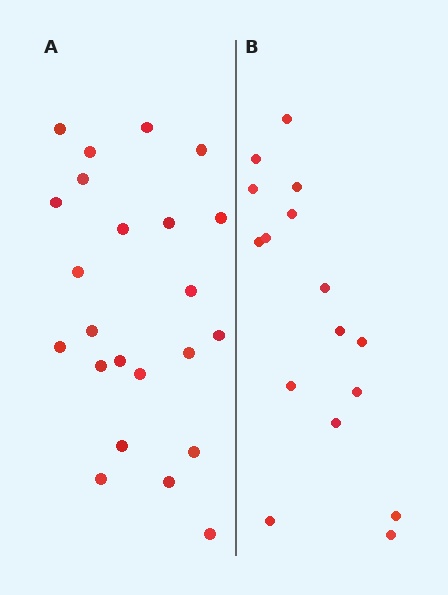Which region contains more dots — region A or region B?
Region A (the left region) has more dots.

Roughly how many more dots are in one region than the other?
Region A has roughly 8 or so more dots than region B.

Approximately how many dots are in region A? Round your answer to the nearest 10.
About 20 dots. (The exact count is 23, which rounds to 20.)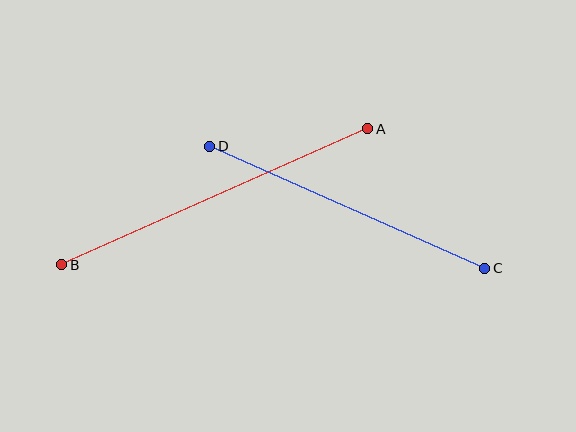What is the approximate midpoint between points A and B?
The midpoint is at approximately (215, 197) pixels.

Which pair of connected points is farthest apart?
Points A and B are farthest apart.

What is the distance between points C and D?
The distance is approximately 301 pixels.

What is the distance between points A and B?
The distance is approximately 335 pixels.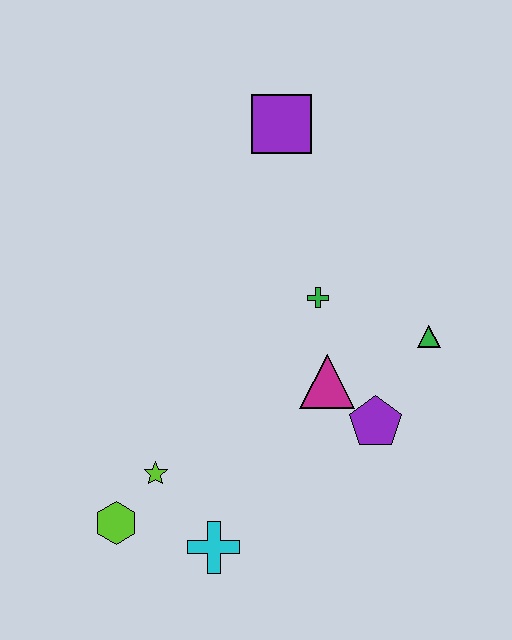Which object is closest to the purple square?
The green cross is closest to the purple square.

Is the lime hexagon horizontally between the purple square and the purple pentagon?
No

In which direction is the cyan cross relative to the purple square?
The cyan cross is below the purple square.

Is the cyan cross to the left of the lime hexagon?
No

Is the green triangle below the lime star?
No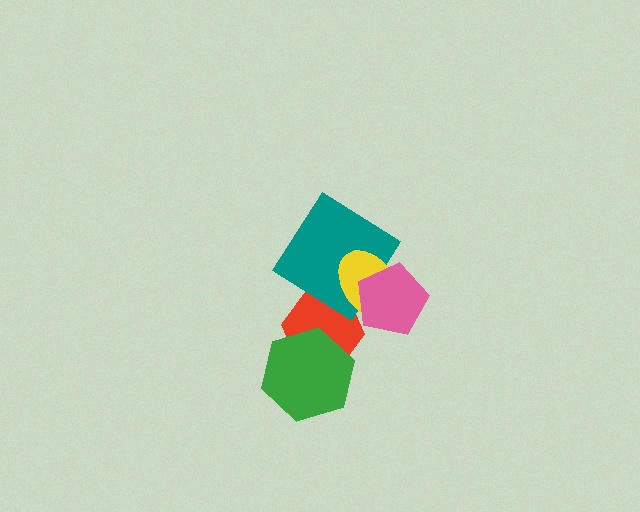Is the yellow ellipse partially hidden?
Yes, it is partially covered by another shape.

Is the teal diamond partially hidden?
Yes, it is partially covered by another shape.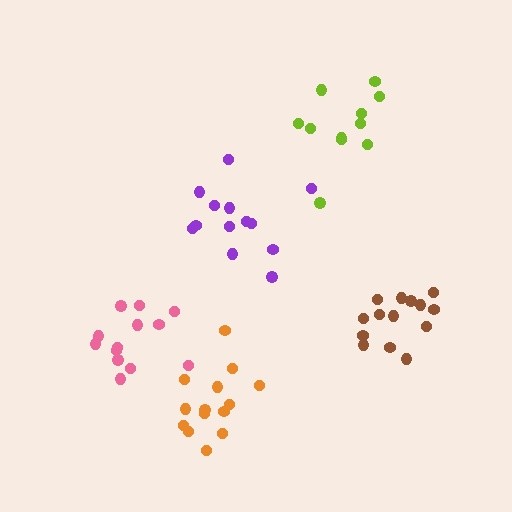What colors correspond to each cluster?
The clusters are colored: pink, orange, lime, brown, purple.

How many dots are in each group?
Group 1: 13 dots, Group 2: 14 dots, Group 3: 11 dots, Group 4: 14 dots, Group 5: 13 dots (65 total).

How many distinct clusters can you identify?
There are 5 distinct clusters.